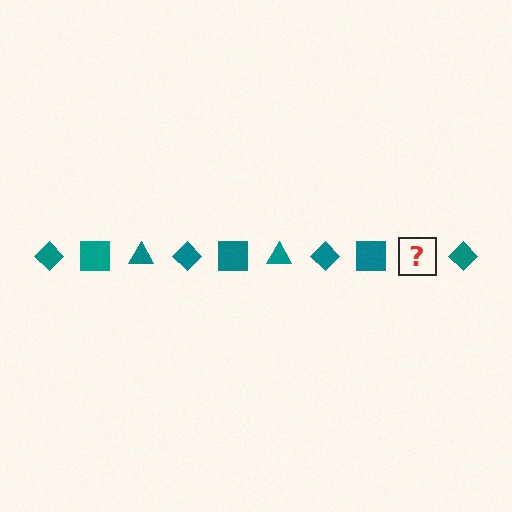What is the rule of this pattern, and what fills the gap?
The rule is that the pattern cycles through diamond, square, triangle shapes in teal. The gap should be filled with a teal triangle.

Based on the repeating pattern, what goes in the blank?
The blank should be a teal triangle.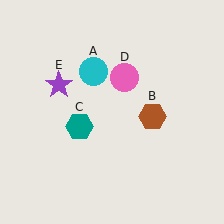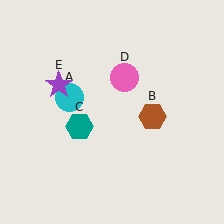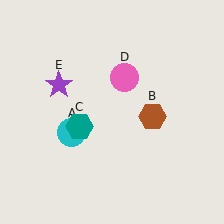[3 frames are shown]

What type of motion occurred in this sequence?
The cyan circle (object A) rotated counterclockwise around the center of the scene.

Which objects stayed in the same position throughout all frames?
Brown hexagon (object B) and teal hexagon (object C) and pink circle (object D) and purple star (object E) remained stationary.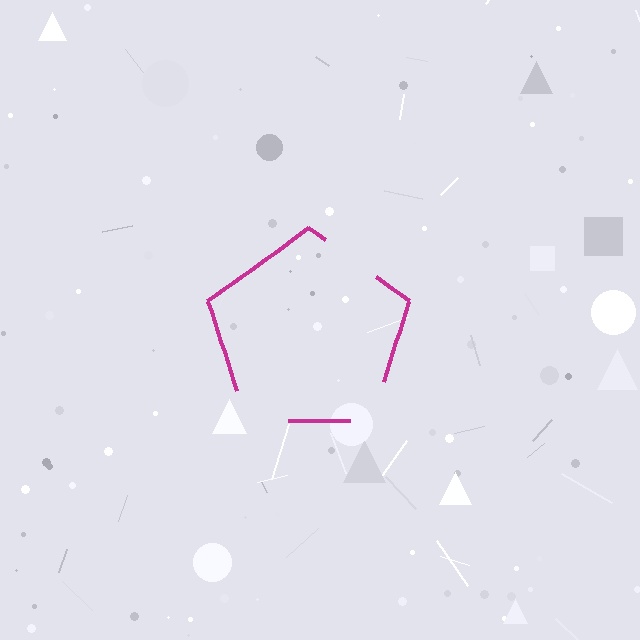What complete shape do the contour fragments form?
The contour fragments form a pentagon.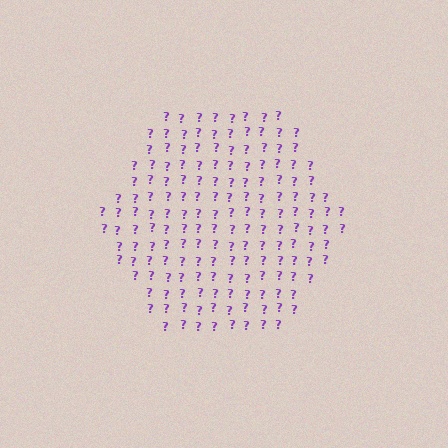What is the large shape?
The large shape is a hexagon.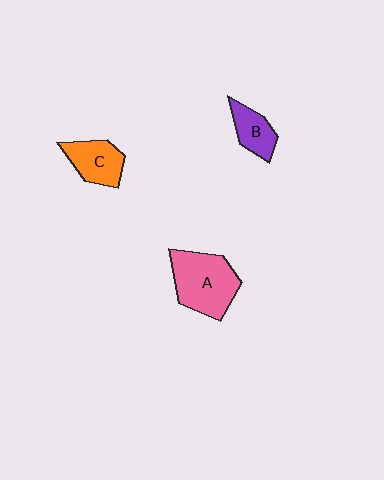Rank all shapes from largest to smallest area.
From largest to smallest: A (pink), C (orange), B (purple).